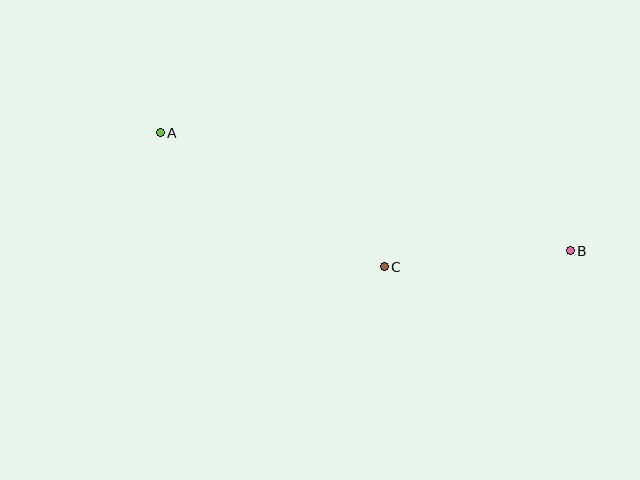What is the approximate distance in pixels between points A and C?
The distance between A and C is approximately 261 pixels.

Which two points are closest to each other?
Points B and C are closest to each other.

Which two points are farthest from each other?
Points A and B are farthest from each other.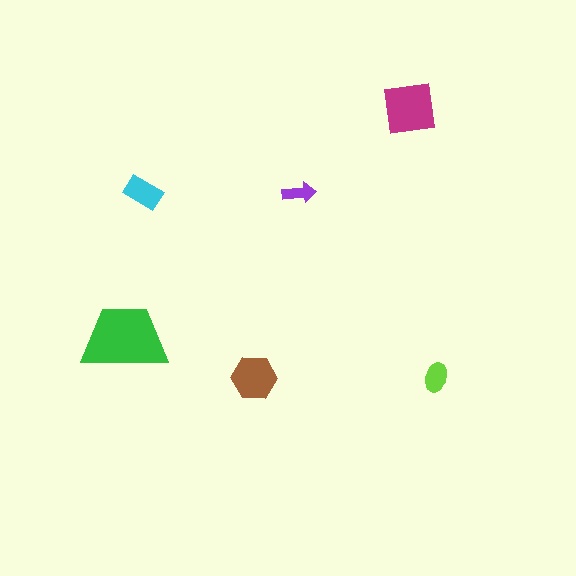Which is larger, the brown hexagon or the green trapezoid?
The green trapezoid.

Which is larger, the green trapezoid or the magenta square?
The green trapezoid.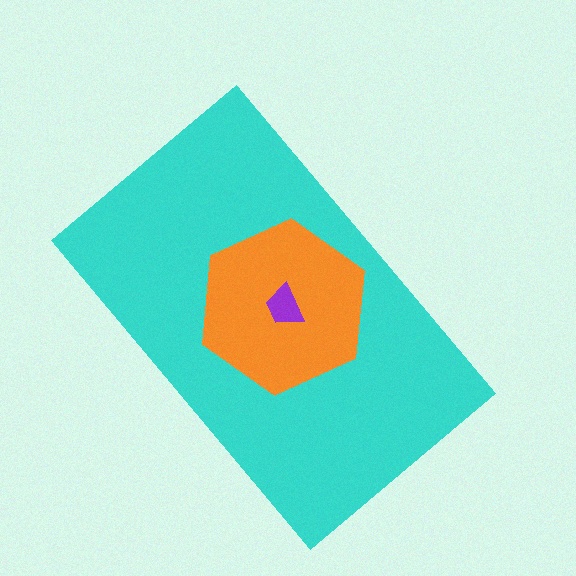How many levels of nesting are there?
3.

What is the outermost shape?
The cyan rectangle.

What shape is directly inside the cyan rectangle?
The orange hexagon.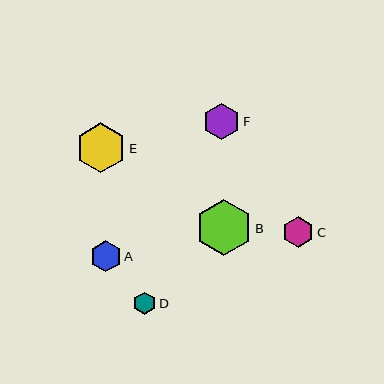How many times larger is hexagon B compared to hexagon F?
Hexagon B is approximately 1.5 times the size of hexagon F.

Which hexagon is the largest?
Hexagon B is the largest with a size of approximately 56 pixels.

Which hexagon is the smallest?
Hexagon D is the smallest with a size of approximately 22 pixels.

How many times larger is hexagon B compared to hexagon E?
Hexagon B is approximately 1.1 times the size of hexagon E.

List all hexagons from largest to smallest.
From largest to smallest: B, E, F, C, A, D.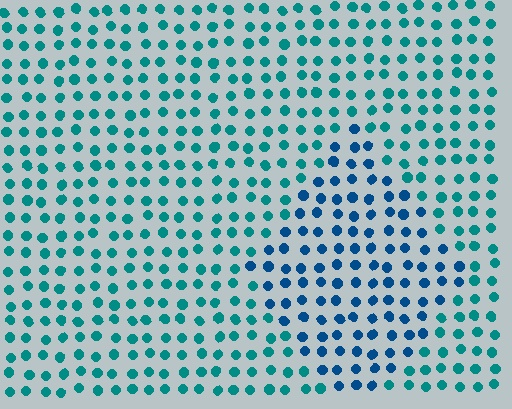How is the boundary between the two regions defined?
The boundary is defined purely by a slight shift in hue (about 31 degrees). Spacing, size, and orientation are identical on both sides.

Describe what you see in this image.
The image is filled with small teal elements in a uniform arrangement. A diamond-shaped region is visible where the elements are tinted to a slightly different hue, forming a subtle color boundary.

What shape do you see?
I see a diamond.